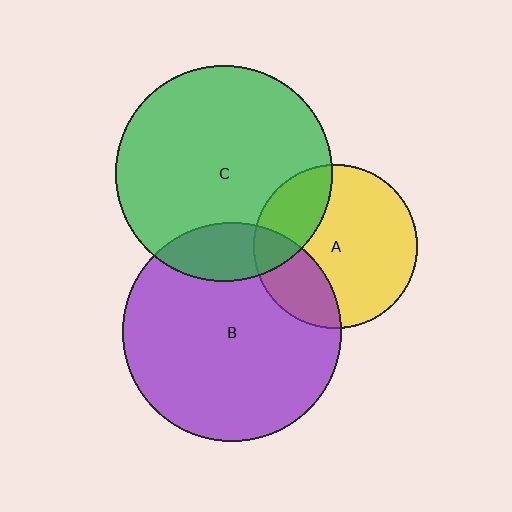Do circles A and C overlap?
Yes.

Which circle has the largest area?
Circle B (purple).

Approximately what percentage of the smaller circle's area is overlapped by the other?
Approximately 25%.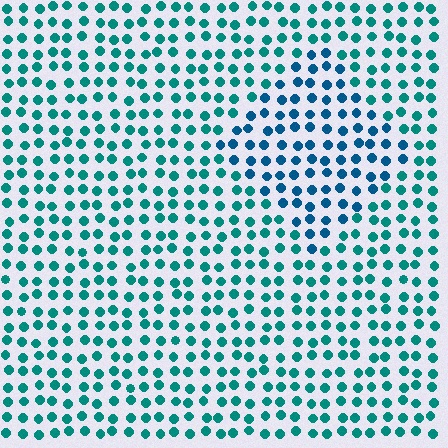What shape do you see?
I see a diamond.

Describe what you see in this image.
The image is filled with small teal elements in a uniform arrangement. A diamond-shaped region is visible where the elements are tinted to a slightly different hue, forming a subtle color boundary.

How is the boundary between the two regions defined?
The boundary is defined purely by a slight shift in hue (about 28 degrees). Spacing, size, and orientation are identical on both sides.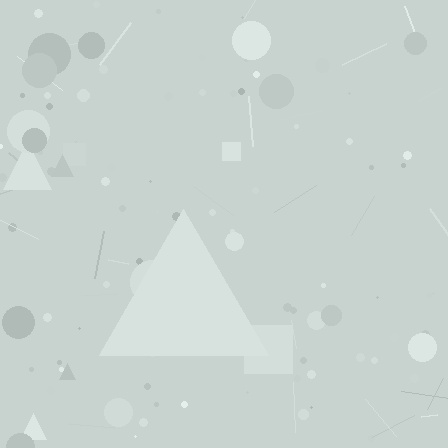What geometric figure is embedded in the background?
A triangle is embedded in the background.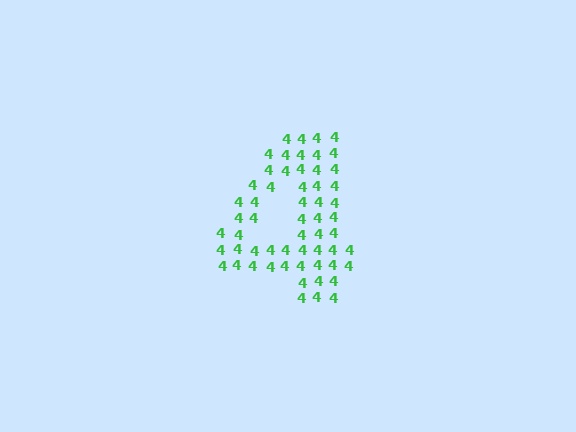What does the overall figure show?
The overall figure shows the digit 4.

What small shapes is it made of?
It is made of small digit 4's.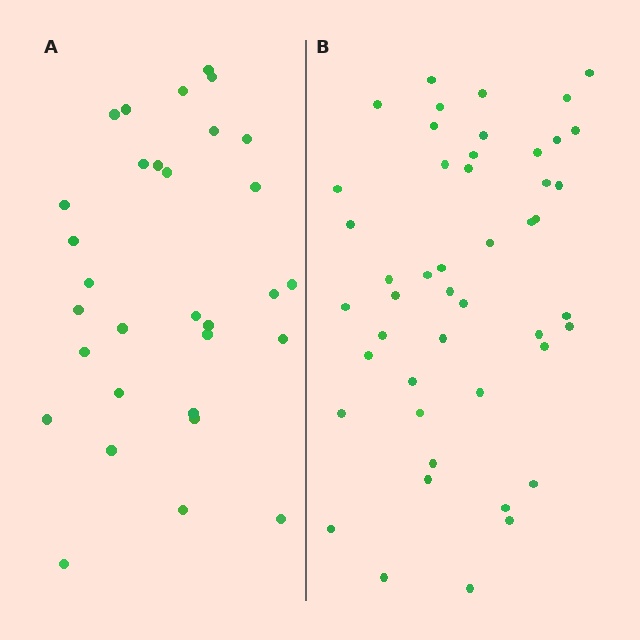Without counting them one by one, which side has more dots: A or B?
Region B (the right region) has more dots.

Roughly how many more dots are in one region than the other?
Region B has approximately 15 more dots than region A.